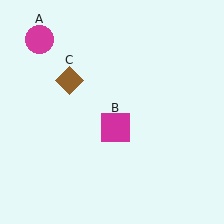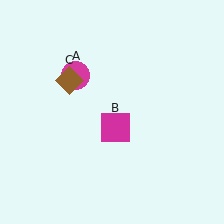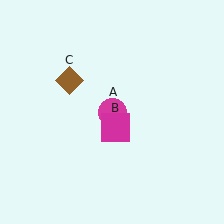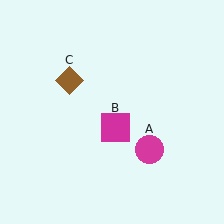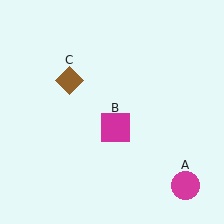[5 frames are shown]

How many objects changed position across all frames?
1 object changed position: magenta circle (object A).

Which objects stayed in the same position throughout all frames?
Magenta square (object B) and brown diamond (object C) remained stationary.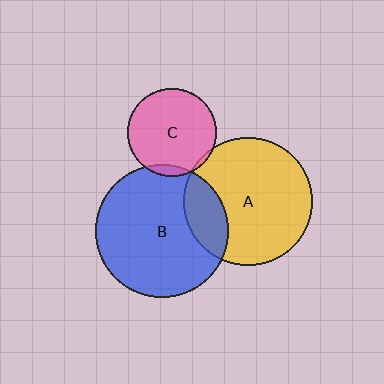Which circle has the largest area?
Circle B (blue).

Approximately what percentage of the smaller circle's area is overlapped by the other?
Approximately 20%.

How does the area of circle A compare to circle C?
Approximately 2.1 times.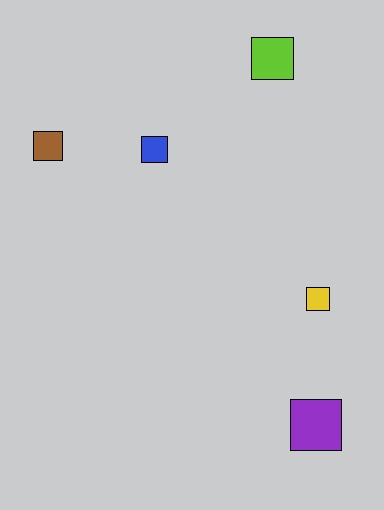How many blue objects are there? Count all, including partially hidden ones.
There is 1 blue object.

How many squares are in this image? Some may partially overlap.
There are 5 squares.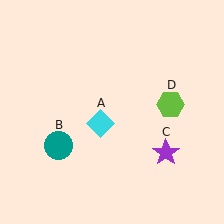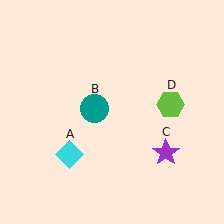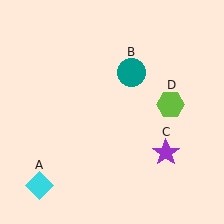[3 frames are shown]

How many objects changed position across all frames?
2 objects changed position: cyan diamond (object A), teal circle (object B).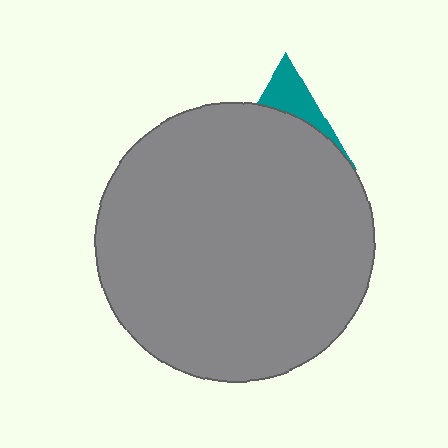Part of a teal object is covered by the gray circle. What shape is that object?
It is a triangle.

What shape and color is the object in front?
The object in front is a gray circle.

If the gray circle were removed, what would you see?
You would see the complete teal triangle.